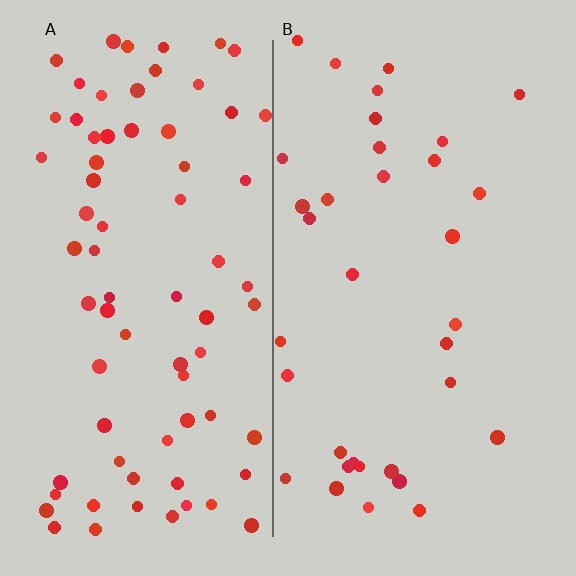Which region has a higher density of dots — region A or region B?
A (the left).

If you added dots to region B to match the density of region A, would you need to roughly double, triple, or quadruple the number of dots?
Approximately double.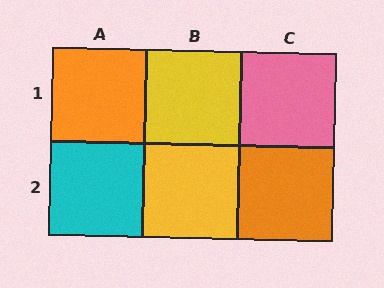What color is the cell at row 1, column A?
Orange.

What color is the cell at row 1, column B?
Yellow.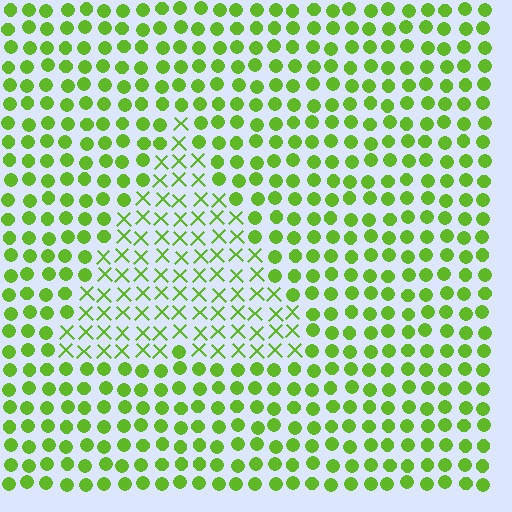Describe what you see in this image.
The image is filled with small lime elements arranged in a uniform grid. A triangle-shaped region contains X marks, while the surrounding area contains circles. The boundary is defined purely by the change in element shape.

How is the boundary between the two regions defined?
The boundary is defined by a change in element shape: X marks inside vs. circles outside. All elements share the same color and spacing.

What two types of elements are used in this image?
The image uses X marks inside the triangle region and circles outside it.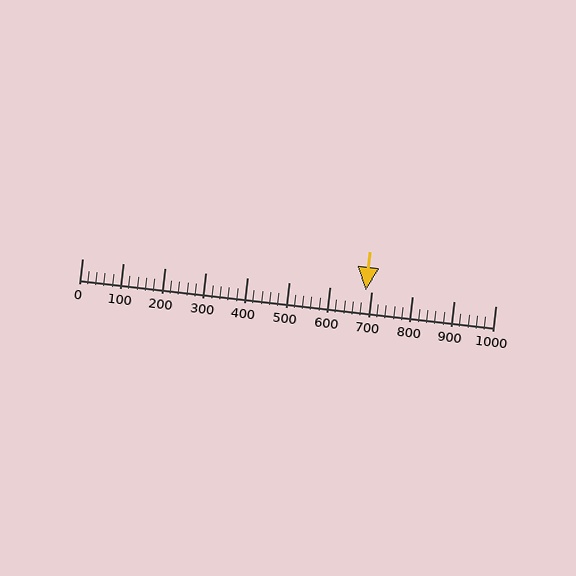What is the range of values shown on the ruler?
The ruler shows values from 0 to 1000.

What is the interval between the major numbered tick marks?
The major tick marks are spaced 100 units apart.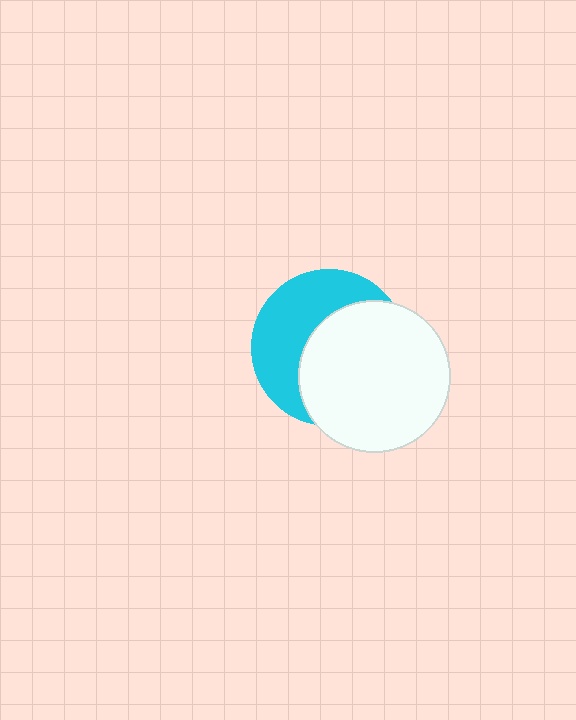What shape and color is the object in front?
The object in front is a white circle.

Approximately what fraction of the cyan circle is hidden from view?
Roughly 55% of the cyan circle is hidden behind the white circle.